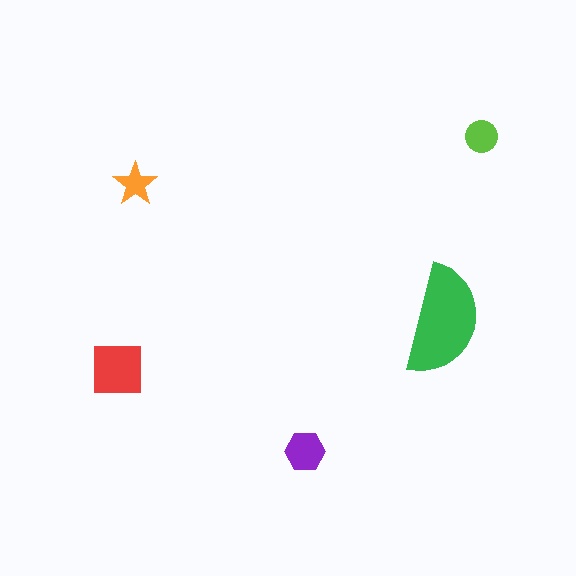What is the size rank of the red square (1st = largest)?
2nd.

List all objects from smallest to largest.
The orange star, the lime circle, the purple hexagon, the red square, the green semicircle.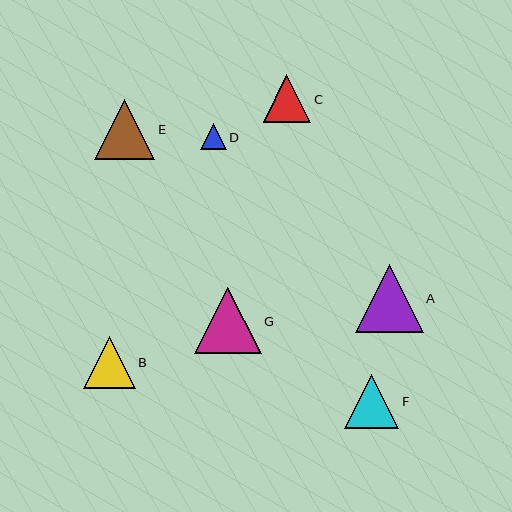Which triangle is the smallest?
Triangle D is the smallest with a size of approximately 26 pixels.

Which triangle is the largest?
Triangle A is the largest with a size of approximately 68 pixels.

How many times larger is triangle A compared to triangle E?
Triangle A is approximately 1.1 times the size of triangle E.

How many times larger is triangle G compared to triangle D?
Triangle G is approximately 2.5 times the size of triangle D.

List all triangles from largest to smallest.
From largest to smallest: A, G, E, F, B, C, D.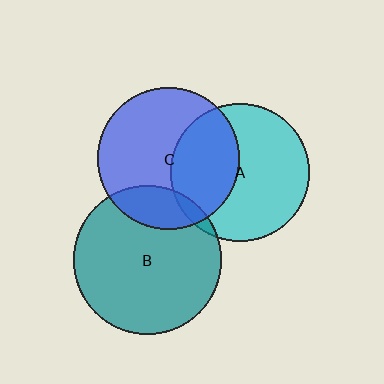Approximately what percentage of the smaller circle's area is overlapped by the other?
Approximately 40%.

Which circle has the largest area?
Circle B (teal).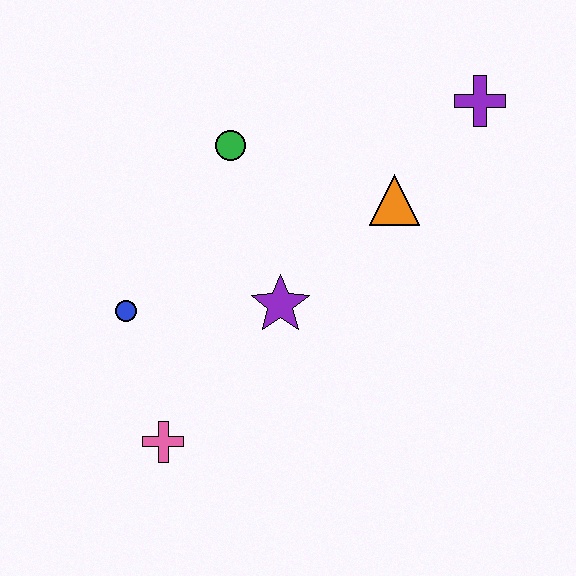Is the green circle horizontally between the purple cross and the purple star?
No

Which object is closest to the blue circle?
The pink cross is closest to the blue circle.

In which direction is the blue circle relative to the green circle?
The blue circle is below the green circle.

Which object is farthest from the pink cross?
The purple cross is farthest from the pink cross.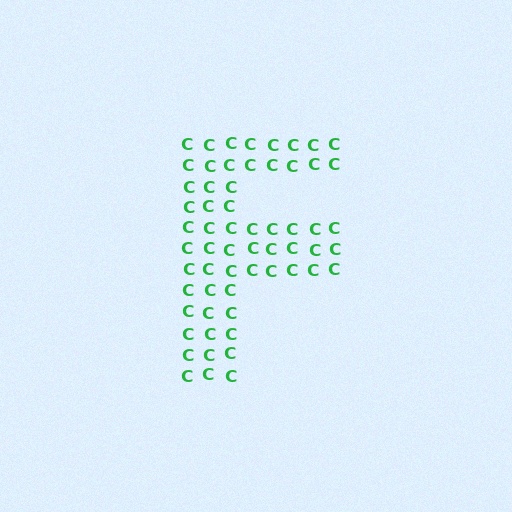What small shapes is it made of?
It is made of small letter C's.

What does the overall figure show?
The overall figure shows the letter F.